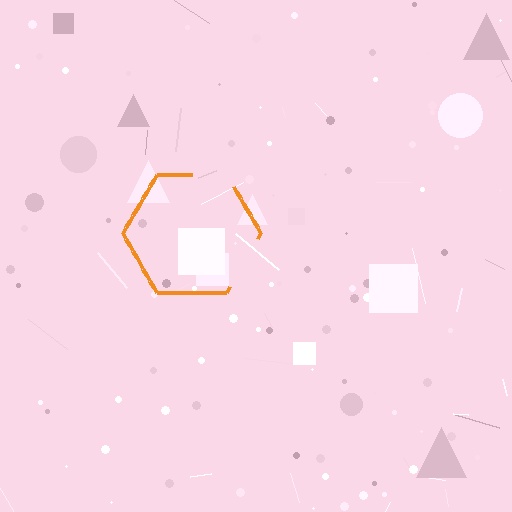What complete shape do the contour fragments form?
The contour fragments form a hexagon.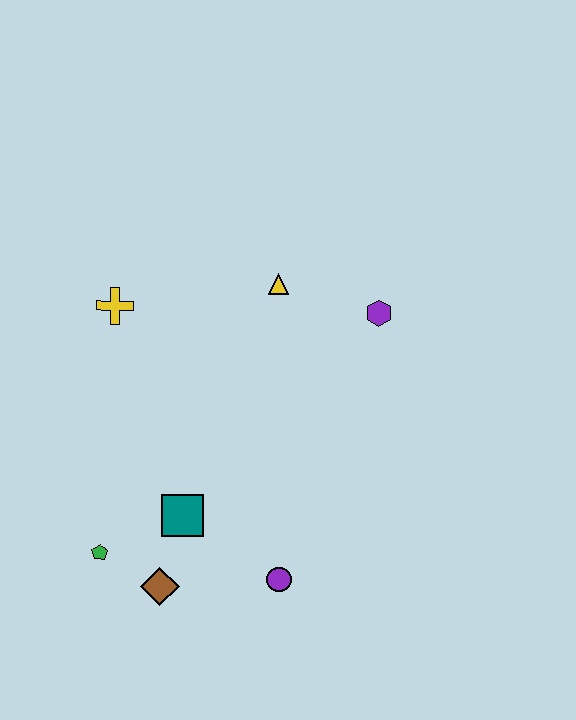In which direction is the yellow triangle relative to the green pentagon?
The yellow triangle is above the green pentagon.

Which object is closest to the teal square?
The brown diamond is closest to the teal square.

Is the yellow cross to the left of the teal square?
Yes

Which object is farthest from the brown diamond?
The purple hexagon is farthest from the brown diamond.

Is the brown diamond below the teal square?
Yes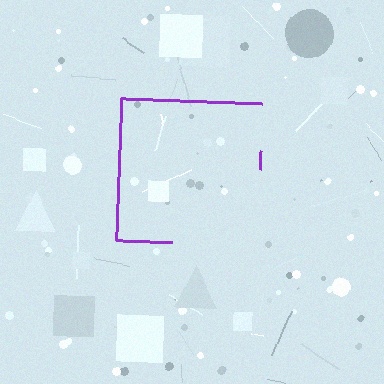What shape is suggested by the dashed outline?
The dashed outline suggests a square.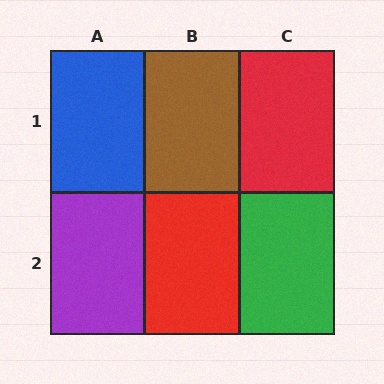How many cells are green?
1 cell is green.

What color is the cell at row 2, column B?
Red.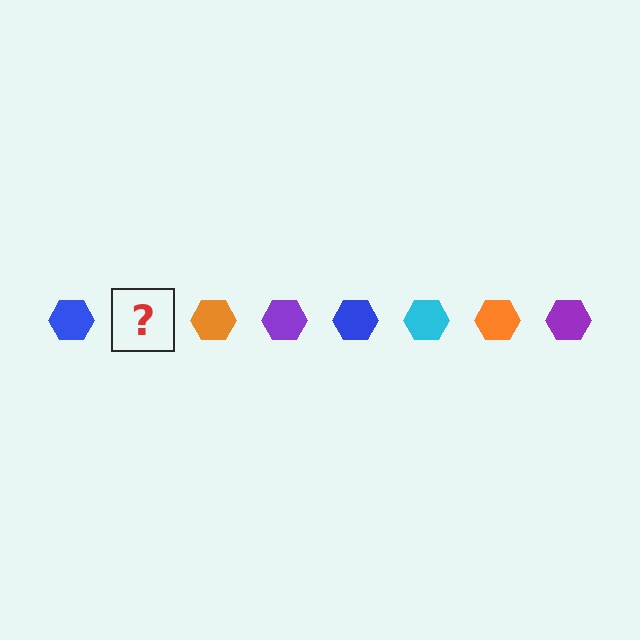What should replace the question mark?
The question mark should be replaced with a cyan hexagon.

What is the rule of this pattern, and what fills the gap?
The rule is that the pattern cycles through blue, cyan, orange, purple hexagons. The gap should be filled with a cyan hexagon.